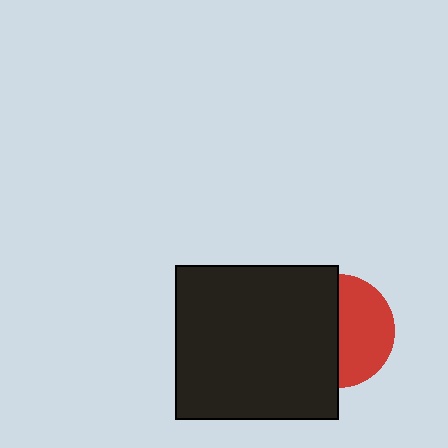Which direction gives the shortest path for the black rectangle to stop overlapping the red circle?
Moving left gives the shortest separation.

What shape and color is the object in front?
The object in front is a black rectangle.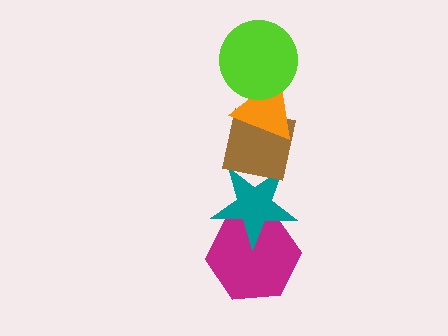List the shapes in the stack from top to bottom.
From top to bottom: the lime circle, the orange triangle, the brown square, the teal star, the magenta hexagon.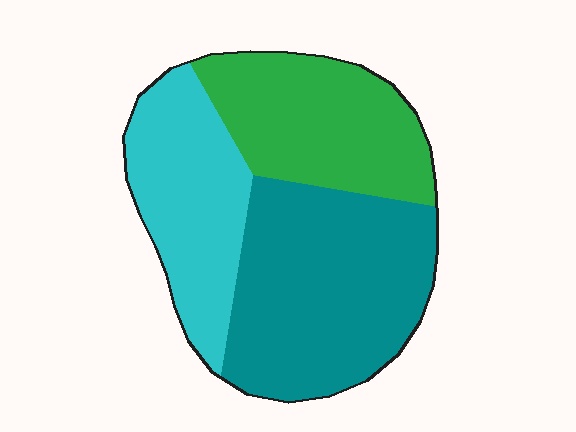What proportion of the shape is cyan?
Cyan covers about 30% of the shape.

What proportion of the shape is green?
Green takes up between a quarter and a half of the shape.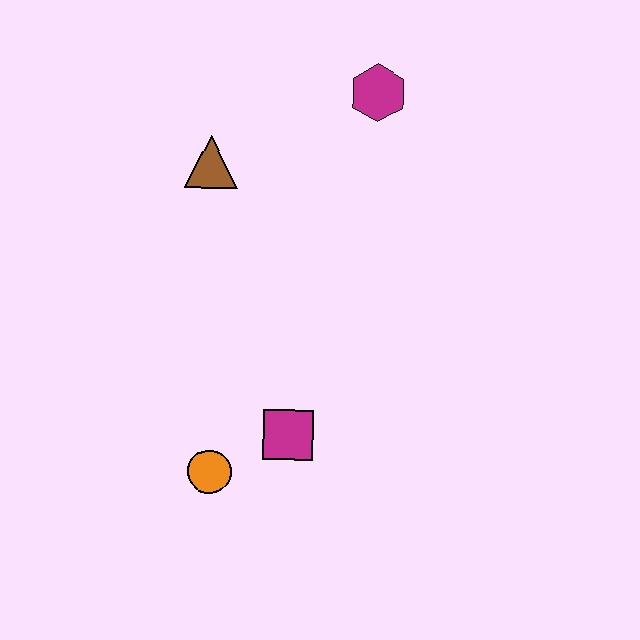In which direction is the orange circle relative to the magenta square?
The orange circle is to the left of the magenta square.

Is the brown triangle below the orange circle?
No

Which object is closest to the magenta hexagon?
The brown triangle is closest to the magenta hexagon.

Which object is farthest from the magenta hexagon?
The orange circle is farthest from the magenta hexagon.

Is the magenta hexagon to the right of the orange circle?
Yes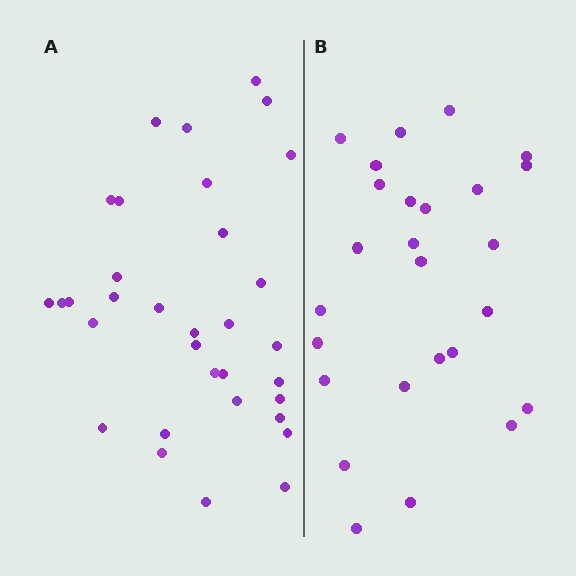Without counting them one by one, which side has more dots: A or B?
Region A (the left region) has more dots.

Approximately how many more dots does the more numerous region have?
Region A has roughly 8 or so more dots than region B.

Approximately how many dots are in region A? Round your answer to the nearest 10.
About 30 dots. (The exact count is 33, which rounds to 30.)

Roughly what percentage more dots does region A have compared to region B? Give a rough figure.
About 25% more.